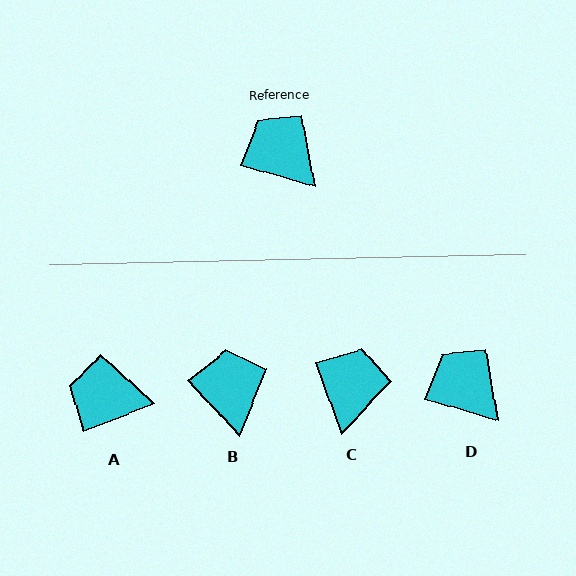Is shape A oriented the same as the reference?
No, it is off by about 38 degrees.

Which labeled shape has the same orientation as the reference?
D.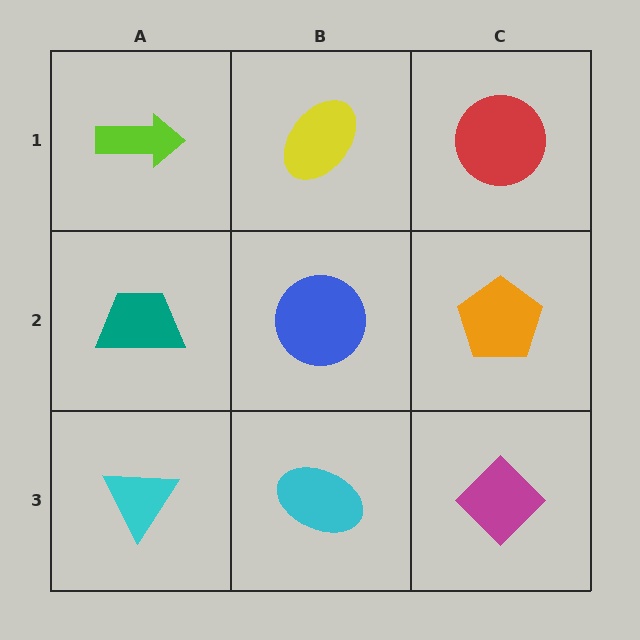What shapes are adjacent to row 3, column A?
A teal trapezoid (row 2, column A), a cyan ellipse (row 3, column B).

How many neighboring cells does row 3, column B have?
3.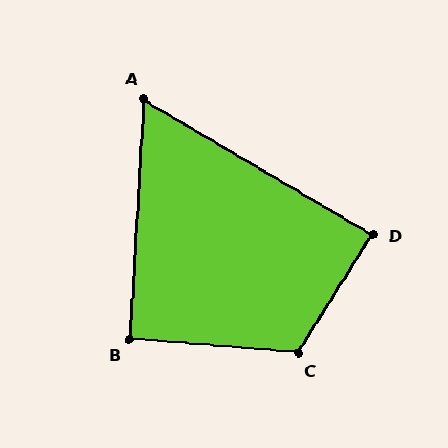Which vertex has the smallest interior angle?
A, at approximately 63 degrees.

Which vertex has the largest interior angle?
C, at approximately 117 degrees.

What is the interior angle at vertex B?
Approximately 91 degrees (approximately right).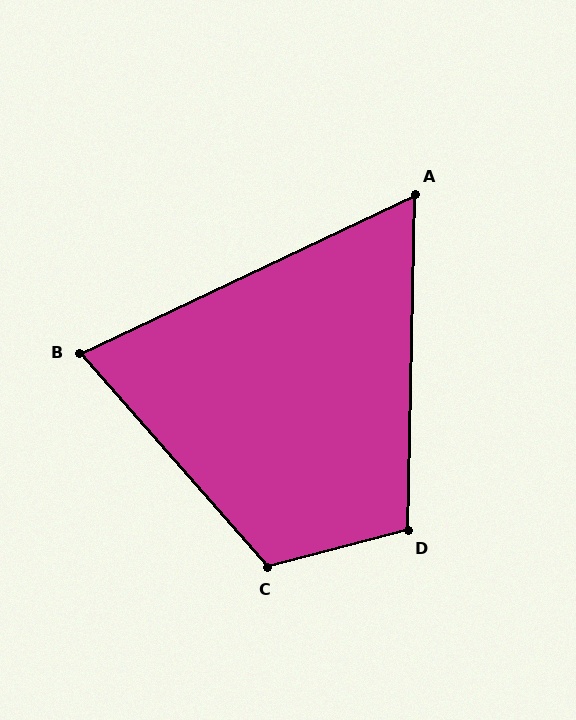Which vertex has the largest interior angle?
C, at approximately 117 degrees.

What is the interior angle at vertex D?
Approximately 106 degrees (obtuse).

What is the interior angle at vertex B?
Approximately 74 degrees (acute).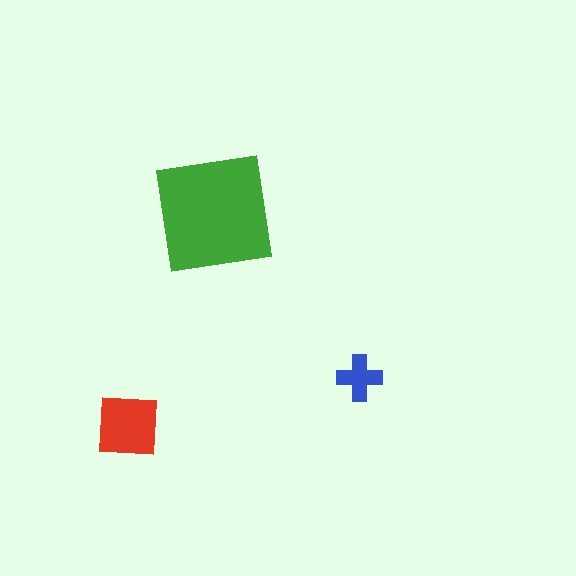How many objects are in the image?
There are 3 objects in the image.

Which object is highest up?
The green square is topmost.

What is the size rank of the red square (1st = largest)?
2nd.